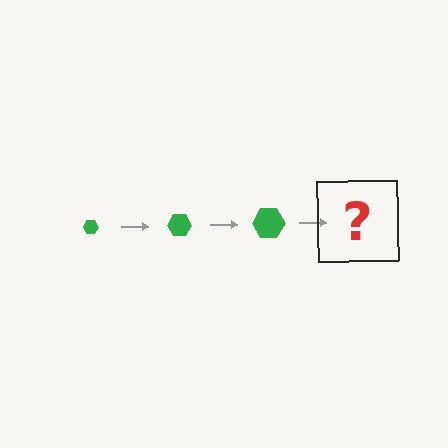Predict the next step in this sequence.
The next step is a green hexagon, larger than the previous one.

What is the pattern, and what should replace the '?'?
The pattern is that the hexagon gets progressively larger each step. The '?' should be a green hexagon, larger than the previous one.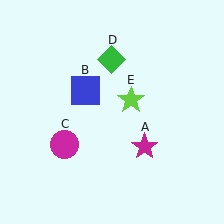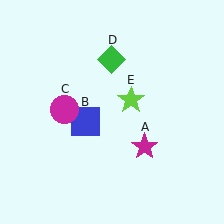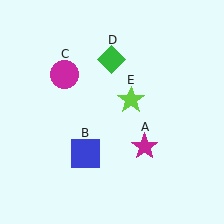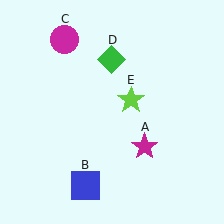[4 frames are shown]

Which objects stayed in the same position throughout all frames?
Magenta star (object A) and green diamond (object D) and lime star (object E) remained stationary.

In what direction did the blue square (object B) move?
The blue square (object B) moved down.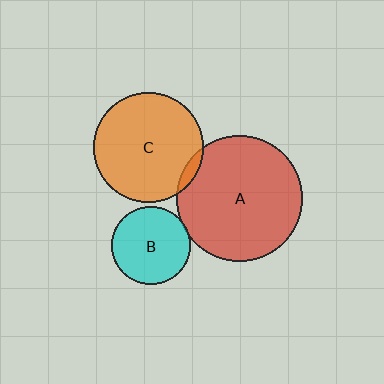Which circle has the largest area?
Circle A (red).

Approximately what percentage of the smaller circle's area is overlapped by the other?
Approximately 5%.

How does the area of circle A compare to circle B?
Approximately 2.6 times.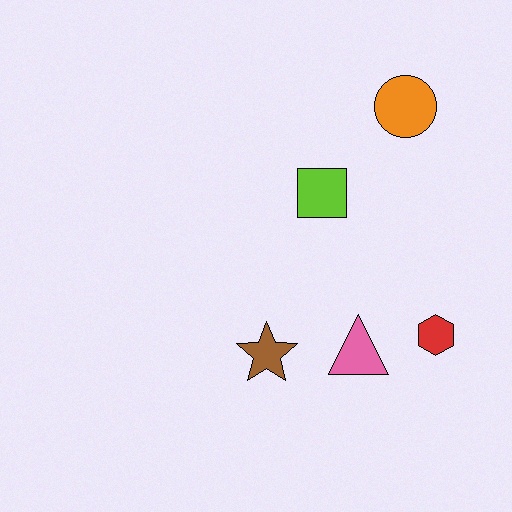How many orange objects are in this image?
There is 1 orange object.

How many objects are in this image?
There are 5 objects.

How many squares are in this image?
There is 1 square.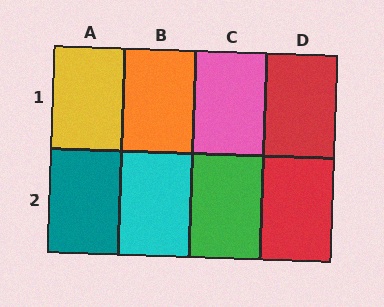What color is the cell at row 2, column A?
Teal.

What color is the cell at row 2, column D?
Red.